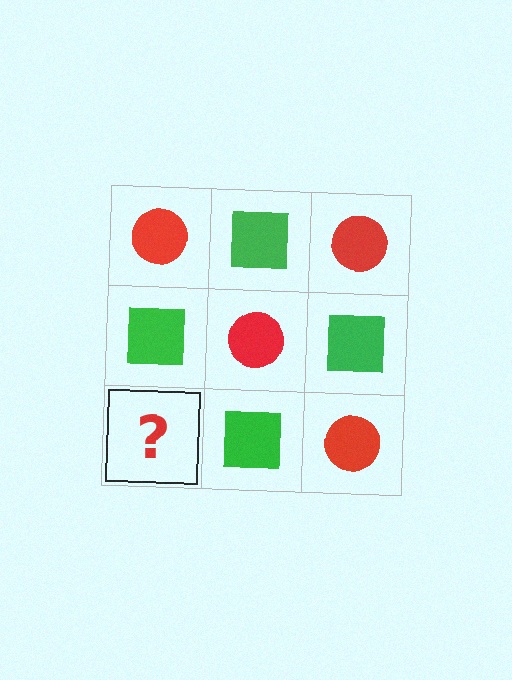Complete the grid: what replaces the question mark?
The question mark should be replaced with a red circle.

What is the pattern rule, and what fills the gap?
The rule is that it alternates red circle and green square in a checkerboard pattern. The gap should be filled with a red circle.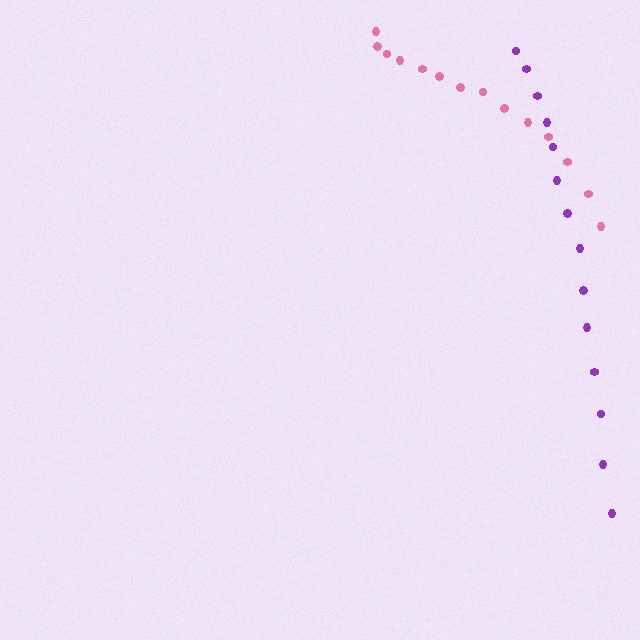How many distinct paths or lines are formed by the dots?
There are 2 distinct paths.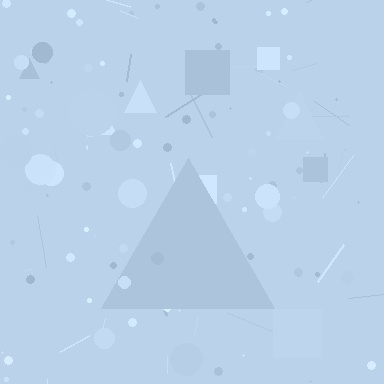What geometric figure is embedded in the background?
A triangle is embedded in the background.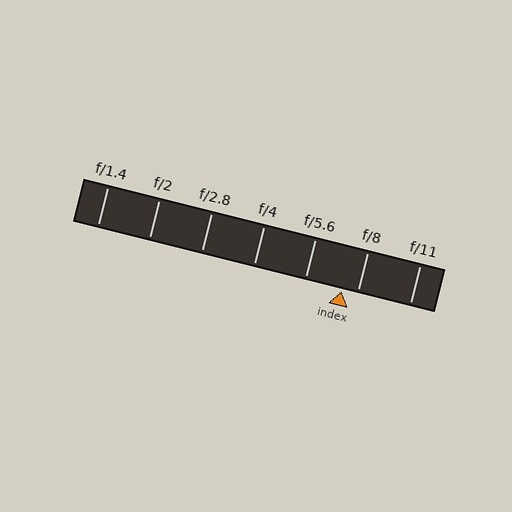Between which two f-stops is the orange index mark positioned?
The index mark is between f/5.6 and f/8.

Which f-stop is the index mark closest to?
The index mark is closest to f/8.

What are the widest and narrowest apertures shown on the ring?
The widest aperture shown is f/1.4 and the narrowest is f/11.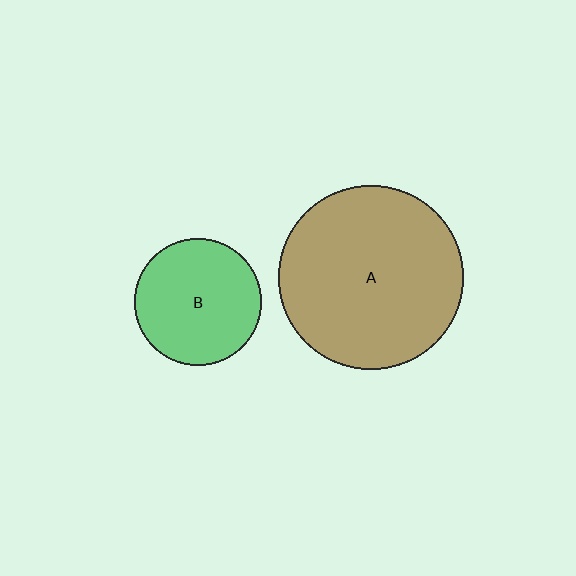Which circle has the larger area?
Circle A (brown).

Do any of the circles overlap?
No, none of the circles overlap.